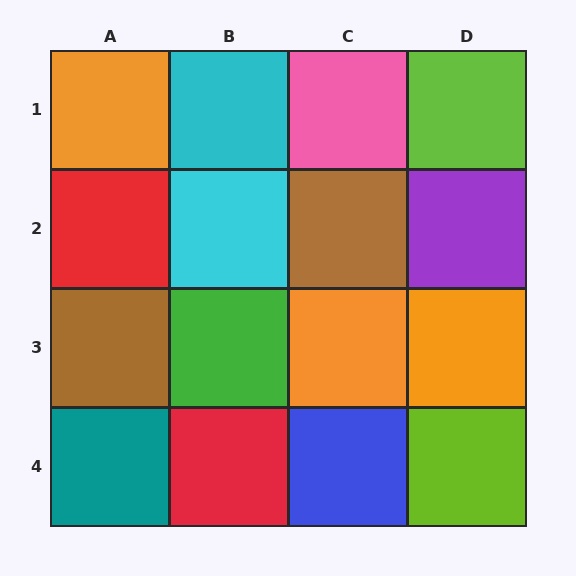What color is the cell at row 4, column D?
Lime.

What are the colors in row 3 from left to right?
Brown, green, orange, orange.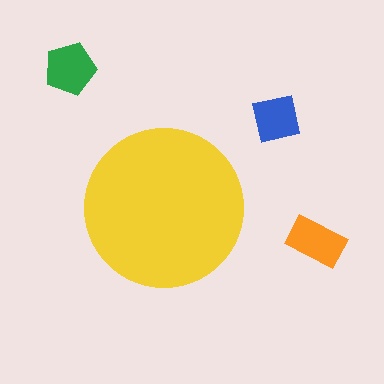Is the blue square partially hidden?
No, the blue square is fully visible.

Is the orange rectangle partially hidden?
No, the orange rectangle is fully visible.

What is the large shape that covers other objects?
A yellow circle.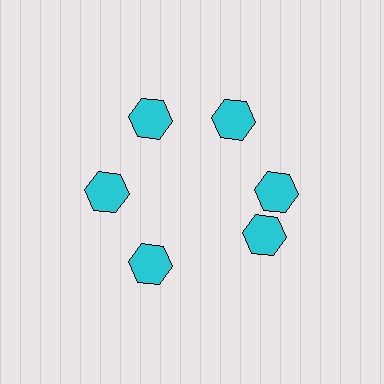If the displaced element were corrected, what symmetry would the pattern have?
It would have 6-fold rotational symmetry — the pattern would map onto itself every 60 degrees.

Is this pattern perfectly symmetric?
No. The 6 cyan hexagons are arranged in a ring, but one element near the 5 o'clock position is rotated out of alignment along the ring, breaking the 6-fold rotational symmetry.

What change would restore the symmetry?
The symmetry would be restored by rotating it back into even spacing with its neighbors so that all 6 hexagons sit at equal angles and equal distance from the center.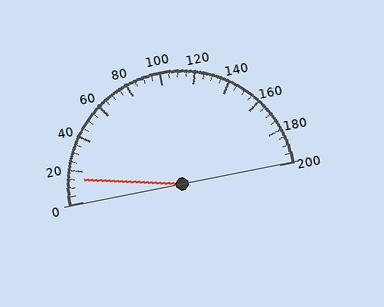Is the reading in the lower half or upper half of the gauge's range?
The reading is in the lower half of the range (0 to 200).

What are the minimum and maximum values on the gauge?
The gauge ranges from 0 to 200.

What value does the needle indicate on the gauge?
The needle indicates approximately 15.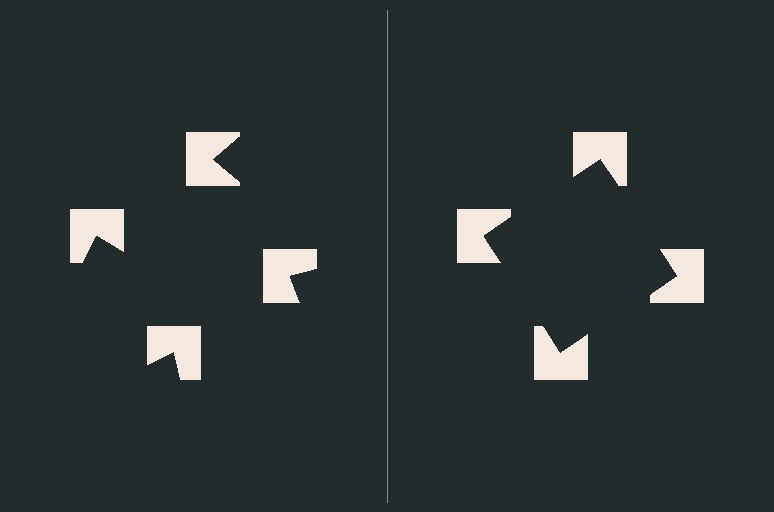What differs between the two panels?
The notched squares are positioned identically on both sides; only the wedge orientations differ. On the right they align to a square; on the left they are misaligned.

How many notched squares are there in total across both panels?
8 — 4 on each side.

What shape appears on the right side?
An illusory square.